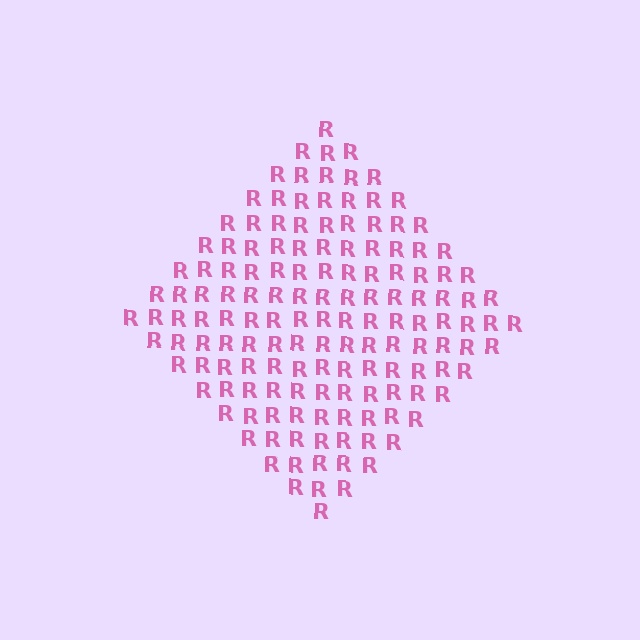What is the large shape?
The large shape is a diamond.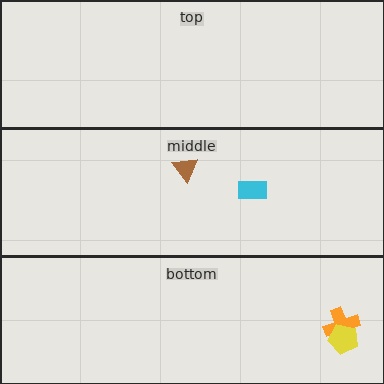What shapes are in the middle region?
The brown triangle, the cyan rectangle.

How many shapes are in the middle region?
2.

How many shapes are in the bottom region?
2.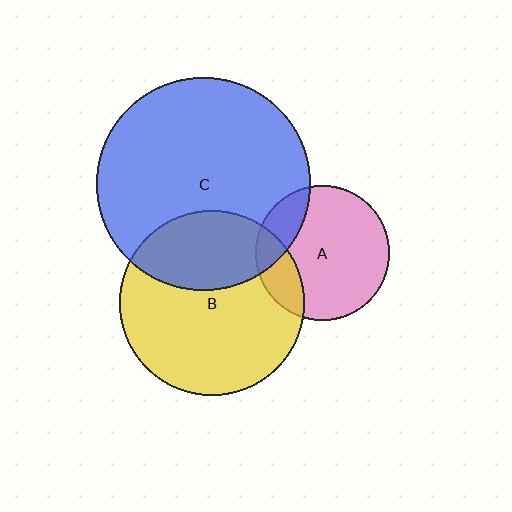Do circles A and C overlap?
Yes.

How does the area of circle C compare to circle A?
Approximately 2.5 times.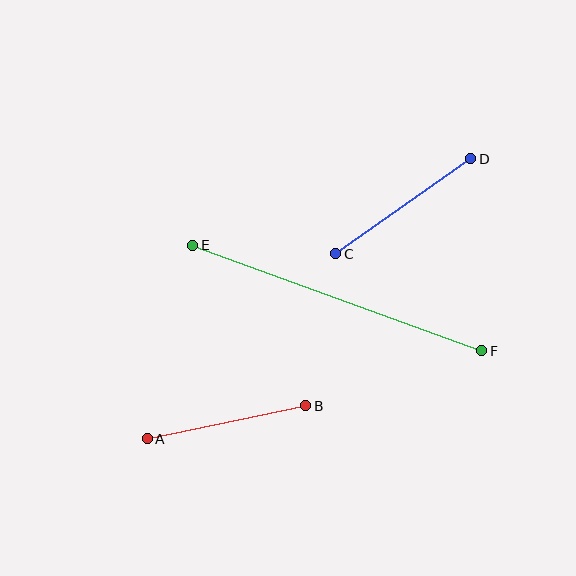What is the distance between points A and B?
The distance is approximately 162 pixels.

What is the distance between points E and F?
The distance is approximately 308 pixels.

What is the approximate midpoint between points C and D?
The midpoint is at approximately (403, 206) pixels.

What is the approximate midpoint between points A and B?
The midpoint is at approximately (226, 422) pixels.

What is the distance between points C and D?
The distance is approximately 165 pixels.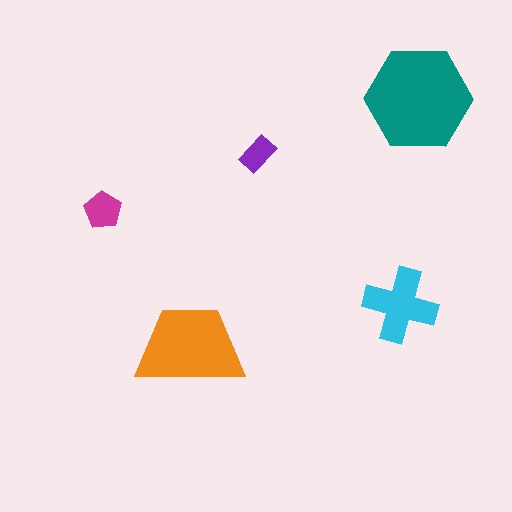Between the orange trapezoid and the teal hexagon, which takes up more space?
The teal hexagon.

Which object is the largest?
The teal hexagon.